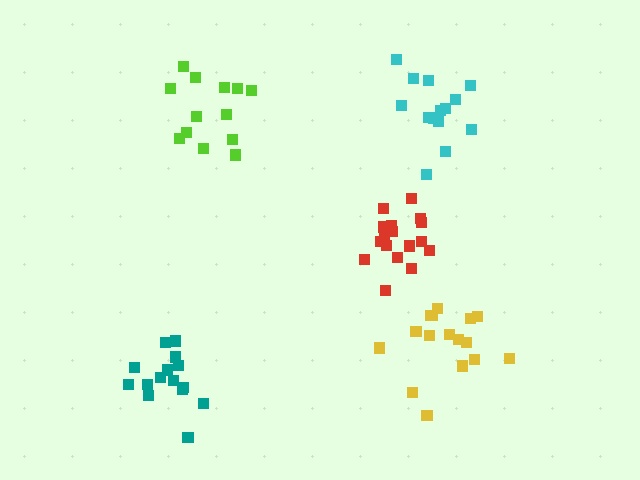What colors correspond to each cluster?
The clusters are colored: teal, red, lime, cyan, yellow.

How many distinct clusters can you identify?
There are 5 distinct clusters.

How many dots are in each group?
Group 1: 15 dots, Group 2: 17 dots, Group 3: 13 dots, Group 4: 14 dots, Group 5: 16 dots (75 total).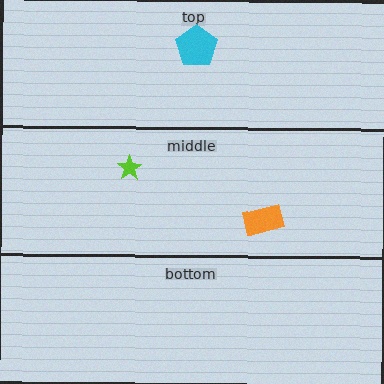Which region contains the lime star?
The middle region.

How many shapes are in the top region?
1.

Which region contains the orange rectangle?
The middle region.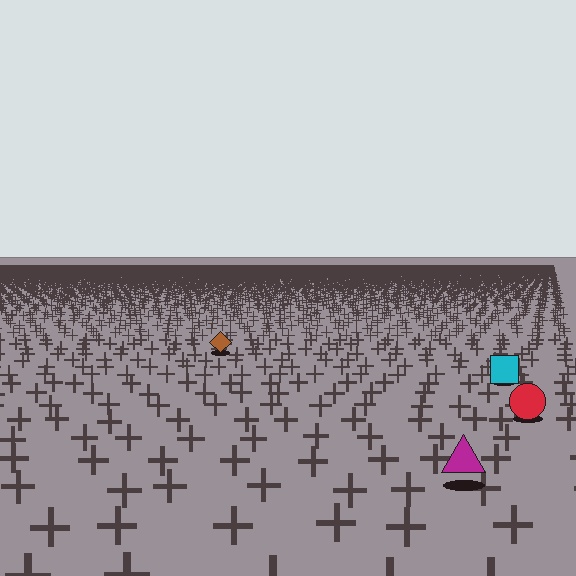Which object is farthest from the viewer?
The brown diamond is farthest from the viewer. It appears smaller and the ground texture around it is denser.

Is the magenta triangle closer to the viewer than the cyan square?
Yes. The magenta triangle is closer — you can tell from the texture gradient: the ground texture is coarser near it.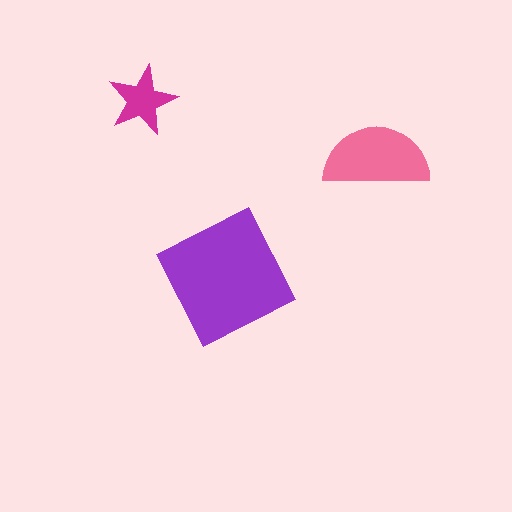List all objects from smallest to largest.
The magenta star, the pink semicircle, the purple square.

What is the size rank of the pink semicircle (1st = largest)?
2nd.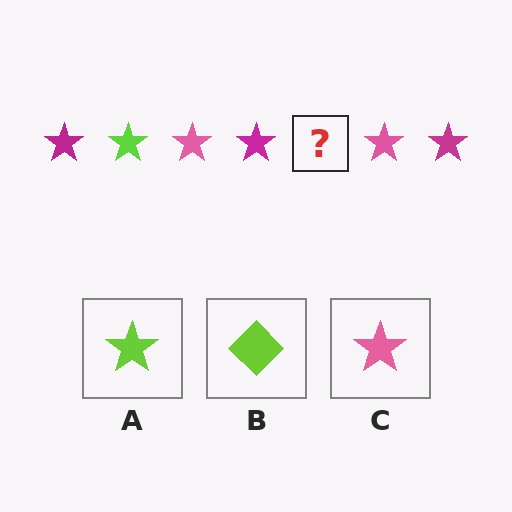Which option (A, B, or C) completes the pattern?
A.